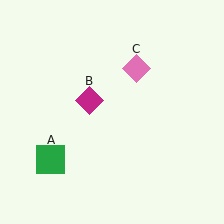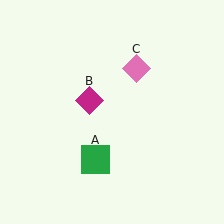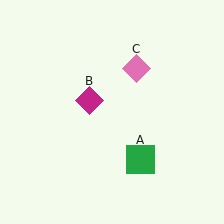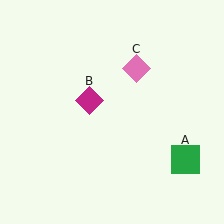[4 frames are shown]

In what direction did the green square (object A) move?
The green square (object A) moved right.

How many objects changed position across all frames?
1 object changed position: green square (object A).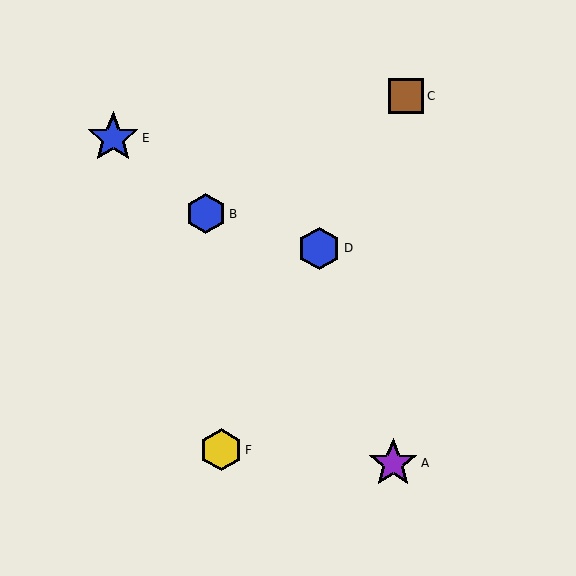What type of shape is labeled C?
Shape C is a brown square.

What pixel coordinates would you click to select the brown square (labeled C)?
Click at (406, 96) to select the brown square C.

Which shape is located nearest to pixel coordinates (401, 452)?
The purple star (labeled A) at (393, 463) is nearest to that location.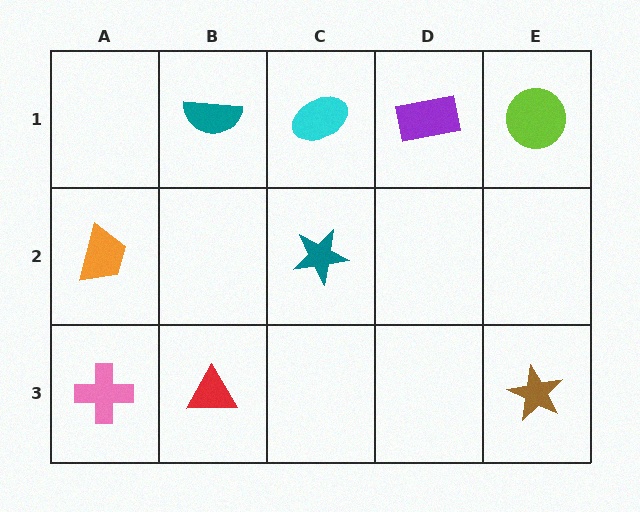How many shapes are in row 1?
4 shapes.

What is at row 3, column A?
A pink cross.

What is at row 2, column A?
An orange trapezoid.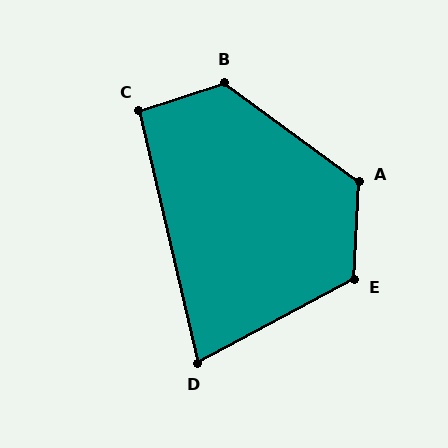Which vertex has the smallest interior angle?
D, at approximately 75 degrees.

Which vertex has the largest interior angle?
B, at approximately 125 degrees.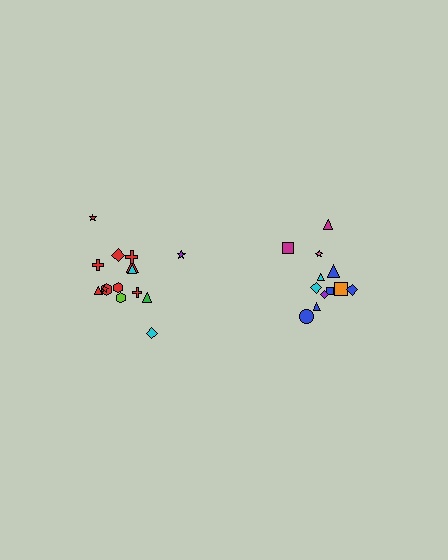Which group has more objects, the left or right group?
The left group.